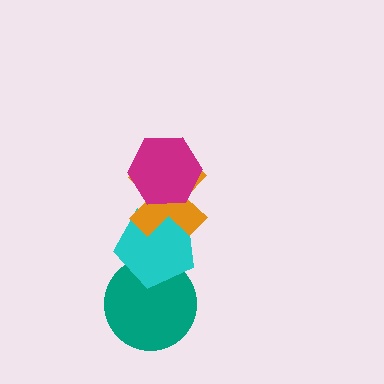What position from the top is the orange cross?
The orange cross is 2nd from the top.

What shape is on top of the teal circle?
The cyan pentagon is on top of the teal circle.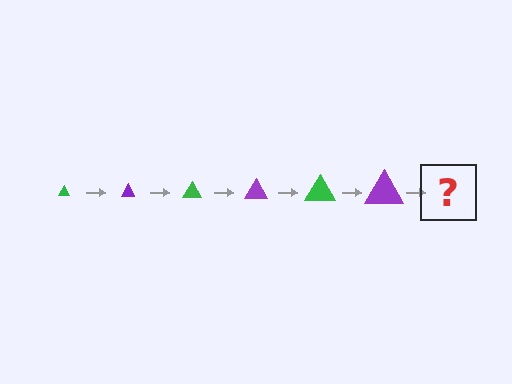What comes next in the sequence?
The next element should be a green triangle, larger than the previous one.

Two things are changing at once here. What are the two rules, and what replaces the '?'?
The two rules are that the triangle grows larger each step and the color cycles through green and purple. The '?' should be a green triangle, larger than the previous one.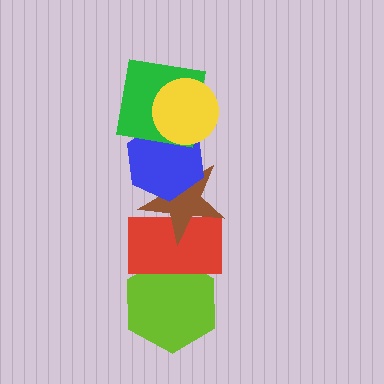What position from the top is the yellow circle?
The yellow circle is 1st from the top.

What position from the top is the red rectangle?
The red rectangle is 5th from the top.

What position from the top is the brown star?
The brown star is 4th from the top.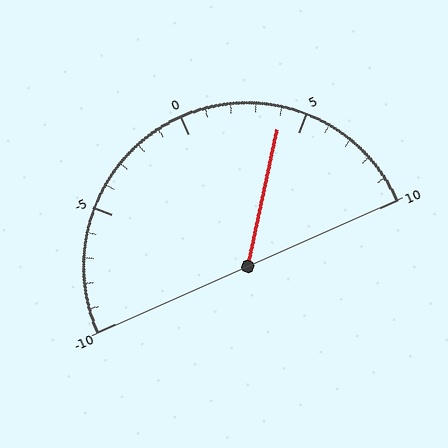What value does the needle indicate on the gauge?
The needle indicates approximately 4.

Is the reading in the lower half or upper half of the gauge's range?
The reading is in the upper half of the range (-10 to 10).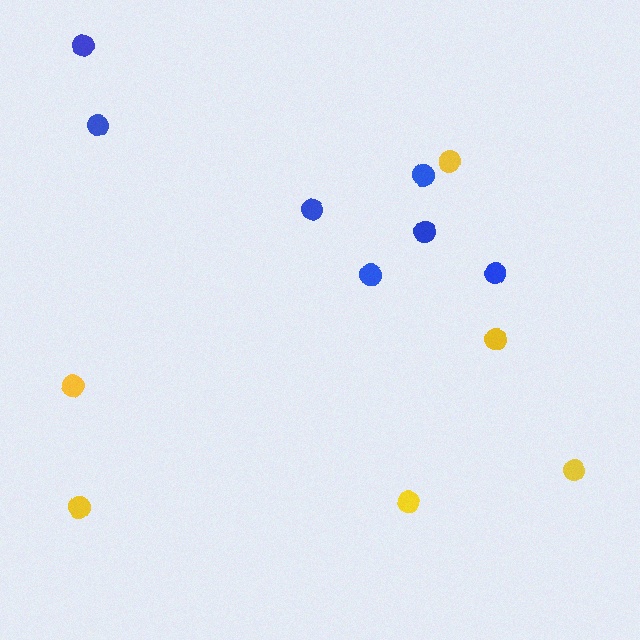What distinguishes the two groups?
There are 2 groups: one group of blue circles (7) and one group of yellow circles (6).